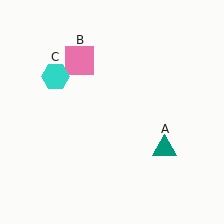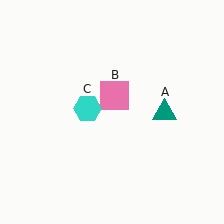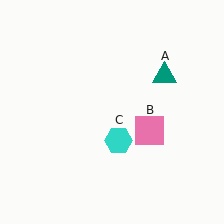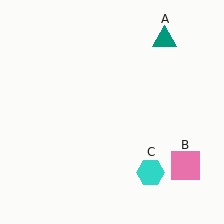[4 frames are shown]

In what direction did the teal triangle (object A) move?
The teal triangle (object A) moved up.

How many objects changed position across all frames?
3 objects changed position: teal triangle (object A), pink square (object B), cyan hexagon (object C).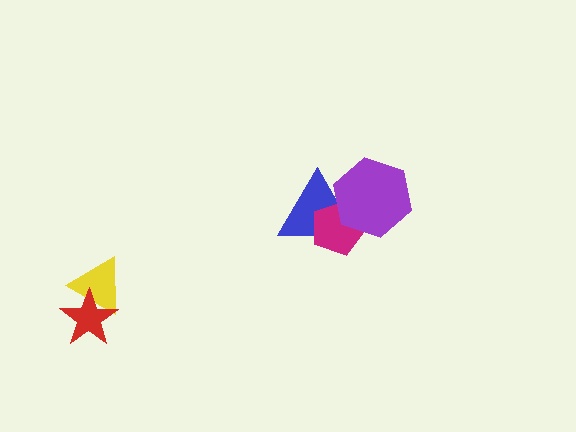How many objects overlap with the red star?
1 object overlaps with the red star.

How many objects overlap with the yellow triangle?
1 object overlaps with the yellow triangle.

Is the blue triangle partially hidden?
Yes, it is partially covered by another shape.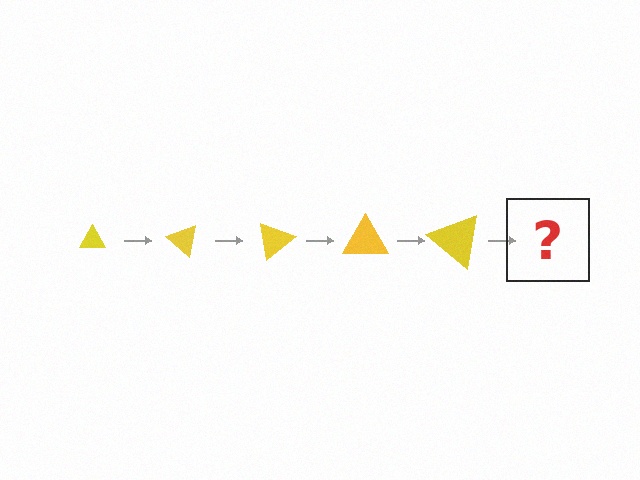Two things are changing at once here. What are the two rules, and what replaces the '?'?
The two rules are that the triangle grows larger each step and it rotates 40 degrees each step. The '?' should be a triangle, larger than the previous one and rotated 200 degrees from the start.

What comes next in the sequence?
The next element should be a triangle, larger than the previous one and rotated 200 degrees from the start.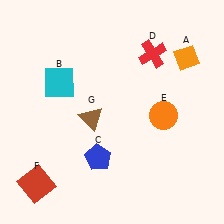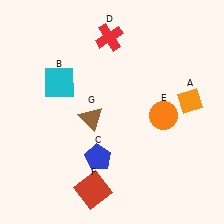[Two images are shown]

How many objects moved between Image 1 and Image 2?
3 objects moved between the two images.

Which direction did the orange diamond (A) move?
The orange diamond (A) moved down.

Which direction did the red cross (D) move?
The red cross (D) moved left.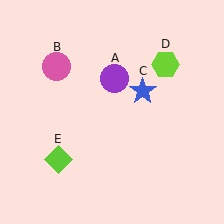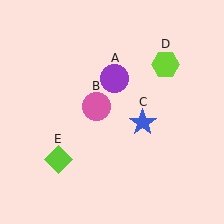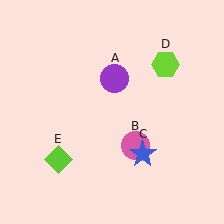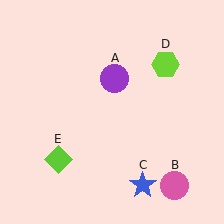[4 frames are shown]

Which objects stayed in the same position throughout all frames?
Purple circle (object A) and lime hexagon (object D) and lime diamond (object E) remained stationary.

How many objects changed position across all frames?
2 objects changed position: pink circle (object B), blue star (object C).